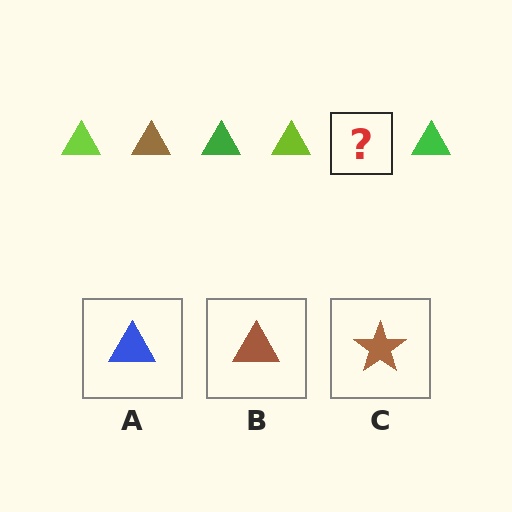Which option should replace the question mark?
Option B.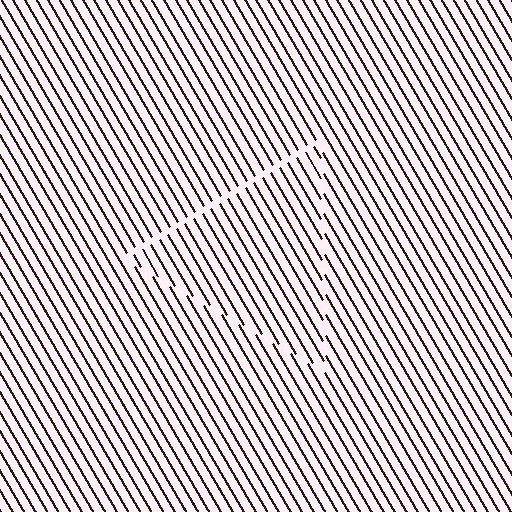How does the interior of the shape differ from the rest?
The interior of the shape contains the same grating, shifted by half a period — the contour is defined by the phase discontinuity where line-ends from the inner and outer gratings abut.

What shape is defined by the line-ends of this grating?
An illusory triangle. The interior of the shape contains the same grating, shifted by half a period — the contour is defined by the phase discontinuity where line-ends from the inner and outer gratings abut.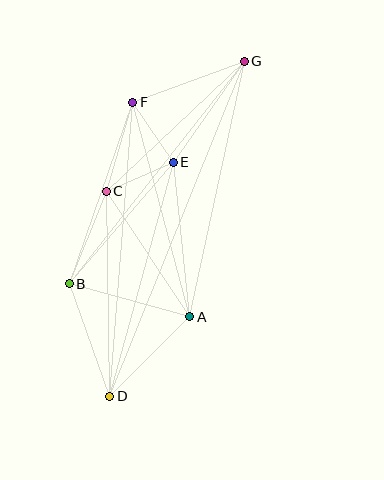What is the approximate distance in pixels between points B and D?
The distance between B and D is approximately 119 pixels.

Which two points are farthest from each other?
Points D and G are farthest from each other.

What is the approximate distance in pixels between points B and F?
The distance between B and F is approximately 192 pixels.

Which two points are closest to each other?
Points E and F are closest to each other.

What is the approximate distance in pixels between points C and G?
The distance between C and G is approximately 190 pixels.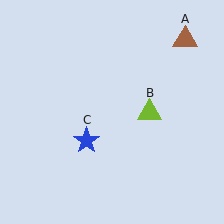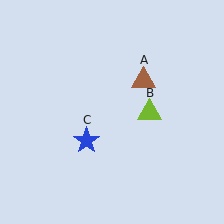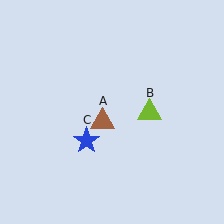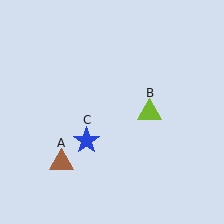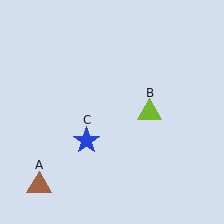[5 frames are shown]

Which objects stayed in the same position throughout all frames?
Lime triangle (object B) and blue star (object C) remained stationary.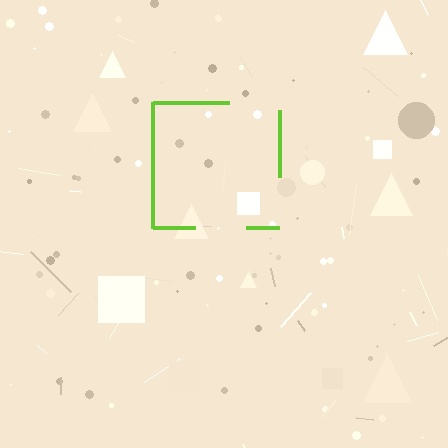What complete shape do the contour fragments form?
The contour fragments form a square.